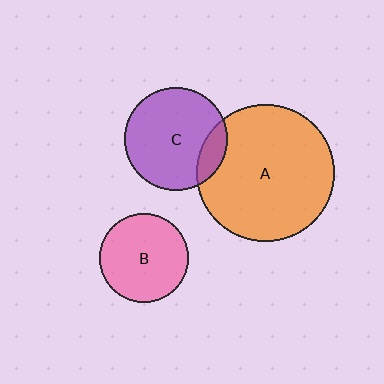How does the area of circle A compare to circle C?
Approximately 1.8 times.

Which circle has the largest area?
Circle A (orange).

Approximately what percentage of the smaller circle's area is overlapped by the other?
Approximately 15%.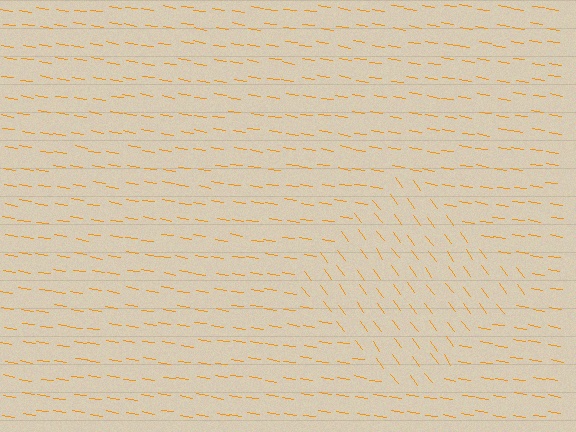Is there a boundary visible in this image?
Yes, there is a texture boundary formed by a change in line orientation.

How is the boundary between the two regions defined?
The boundary is defined purely by a change in line orientation (approximately 45 degrees difference). All lines are the same color and thickness.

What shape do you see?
I see a diamond.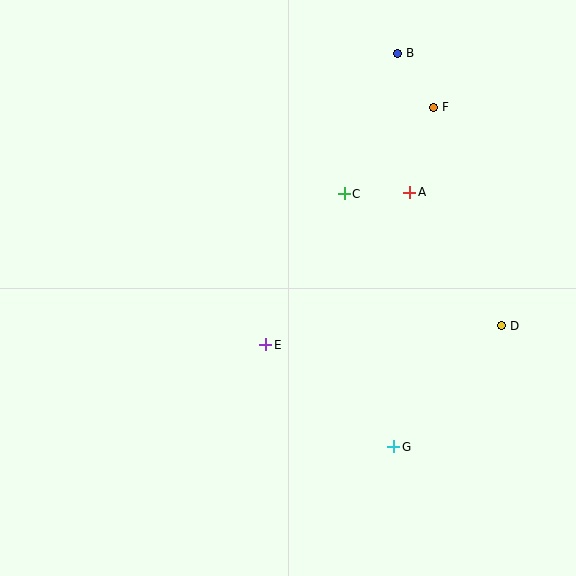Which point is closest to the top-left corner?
Point C is closest to the top-left corner.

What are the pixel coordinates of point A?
Point A is at (410, 192).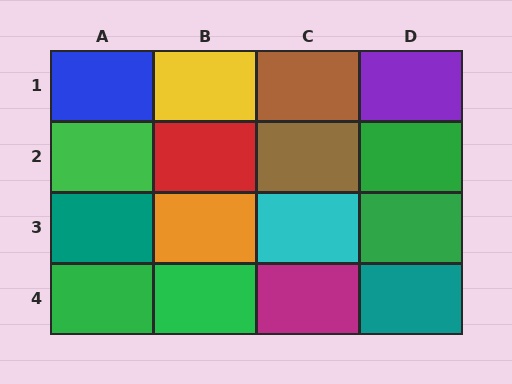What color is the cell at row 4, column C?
Magenta.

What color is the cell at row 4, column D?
Teal.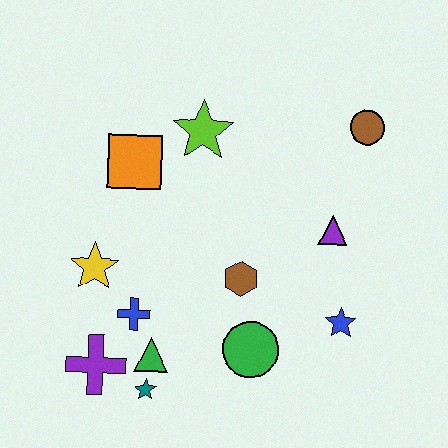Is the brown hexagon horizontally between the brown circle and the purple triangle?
No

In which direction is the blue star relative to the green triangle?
The blue star is to the right of the green triangle.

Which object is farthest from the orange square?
The blue star is farthest from the orange square.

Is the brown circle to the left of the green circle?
No